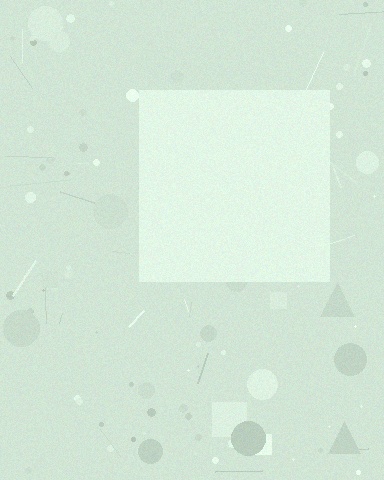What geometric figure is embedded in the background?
A square is embedded in the background.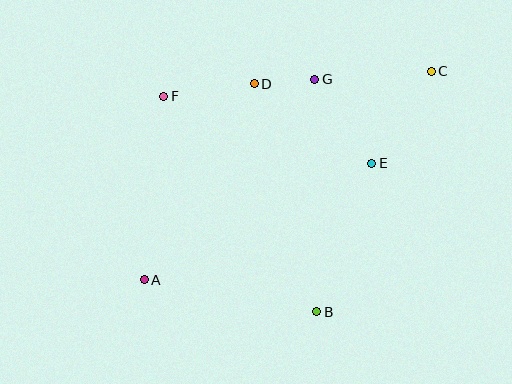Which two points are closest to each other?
Points D and G are closest to each other.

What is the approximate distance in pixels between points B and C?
The distance between B and C is approximately 266 pixels.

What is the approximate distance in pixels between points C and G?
The distance between C and G is approximately 116 pixels.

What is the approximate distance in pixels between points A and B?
The distance between A and B is approximately 176 pixels.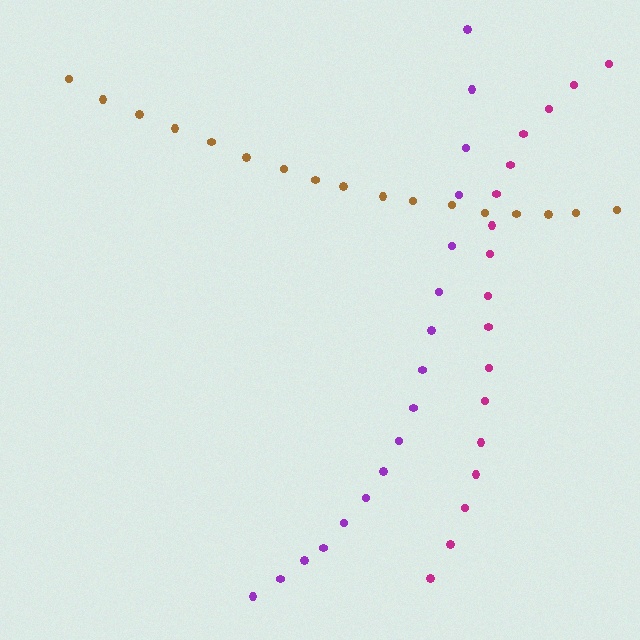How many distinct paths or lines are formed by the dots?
There are 3 distinct paths.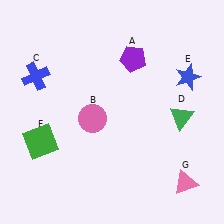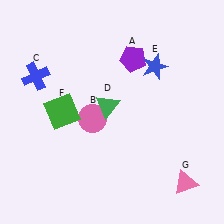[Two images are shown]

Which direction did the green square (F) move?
The green square (F) moved up.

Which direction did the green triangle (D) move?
The green triangle (D) moved left.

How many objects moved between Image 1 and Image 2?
3 objects moved between the two images.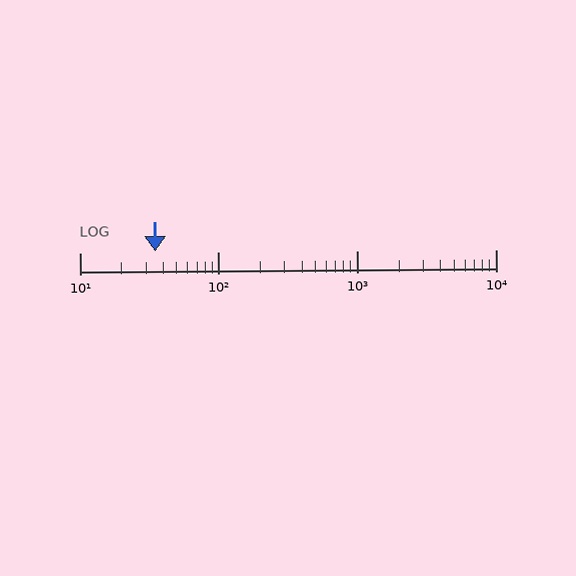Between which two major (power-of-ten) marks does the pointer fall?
The pointer is between 10 and 100.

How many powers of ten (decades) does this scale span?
The scale spans 3 decades, from 10 to 10000.